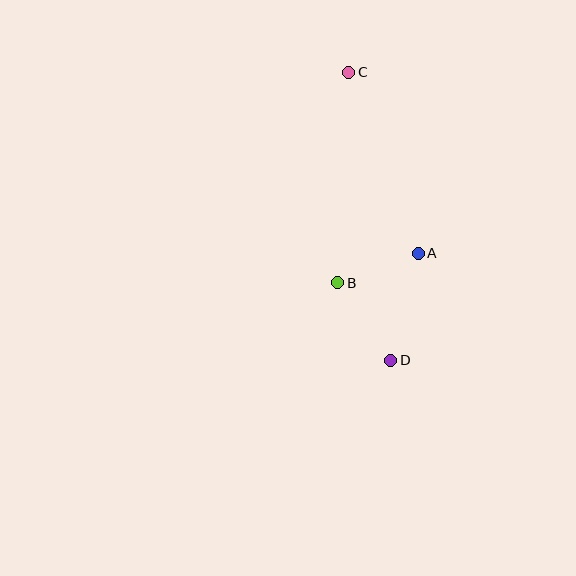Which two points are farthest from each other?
Points C and D are farthest from each other.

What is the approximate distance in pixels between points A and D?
The distance between A and D is approximately 110 pixels.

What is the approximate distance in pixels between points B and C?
The distance between B and C is approximately 211 pixels.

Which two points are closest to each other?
Points A and B are closest to each other.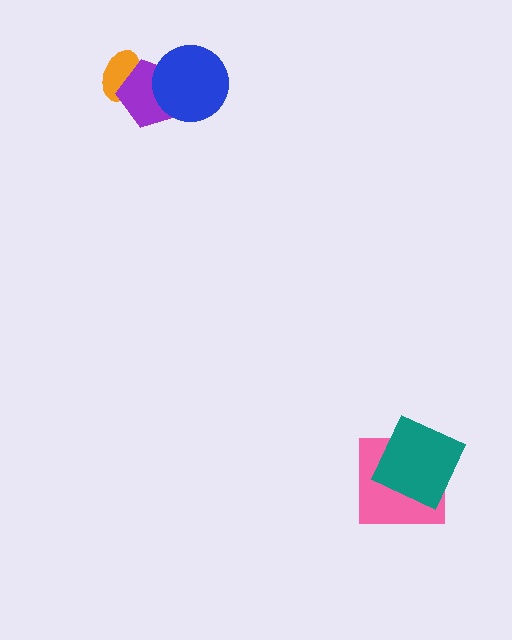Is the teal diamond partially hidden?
No, no other shape covers it.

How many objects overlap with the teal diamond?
1 object overlaps with the teal diamond.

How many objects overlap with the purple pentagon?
2 objects overlap with the purple pentagon.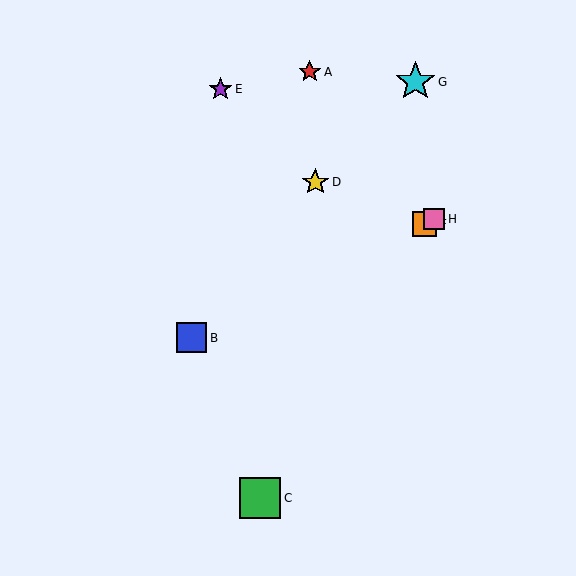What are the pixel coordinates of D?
Object D is at (315, 182).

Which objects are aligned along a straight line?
Objects B, F, H are aligned along a straight line.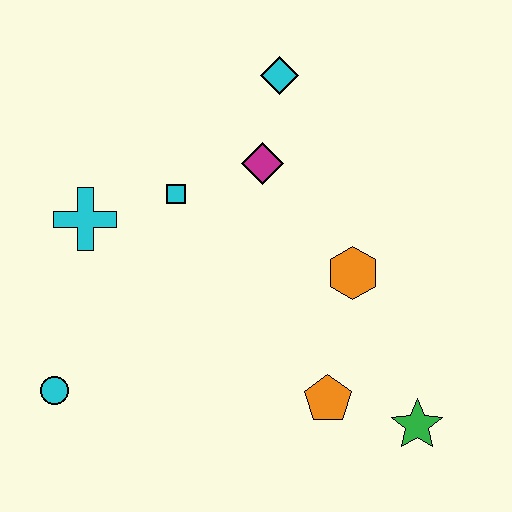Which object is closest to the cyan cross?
The cyan square is closest to the cyan cross.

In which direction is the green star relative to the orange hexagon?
The green star is below the orange hexagon.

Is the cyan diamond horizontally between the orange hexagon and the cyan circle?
Yes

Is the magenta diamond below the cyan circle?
No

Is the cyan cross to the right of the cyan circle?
Yes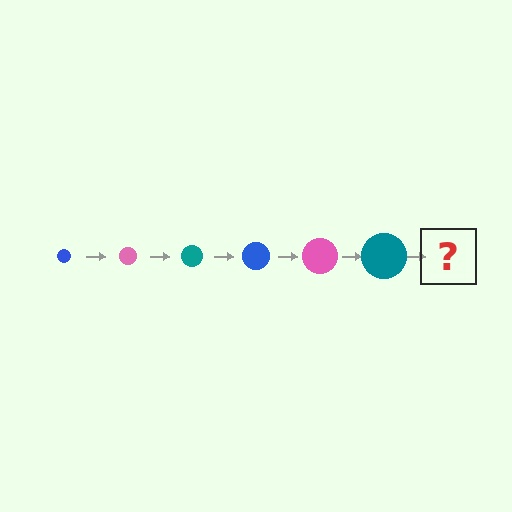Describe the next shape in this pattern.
It should be a blue circle, larger than the previous one.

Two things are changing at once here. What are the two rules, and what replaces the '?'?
The two rules are that the circle grows larger each step and the color cycles through blue, pink, and teal. The '?' should be a blue circle, larger than the previous one.